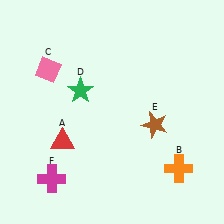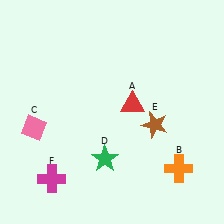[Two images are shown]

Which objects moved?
The objects that moved are: the red triangle (A), the pink diamond (C), the green star (D).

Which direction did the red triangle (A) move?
The red triangle (A) moved right.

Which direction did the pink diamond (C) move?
The pink diamond (C) moved down.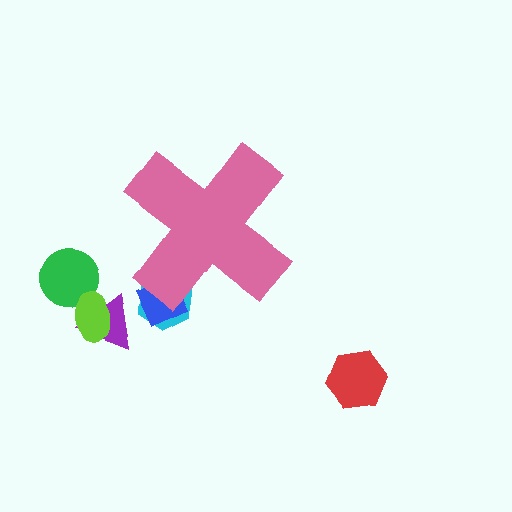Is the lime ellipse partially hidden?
No, the lime ellipse is fully visible.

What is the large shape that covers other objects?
A pink cross.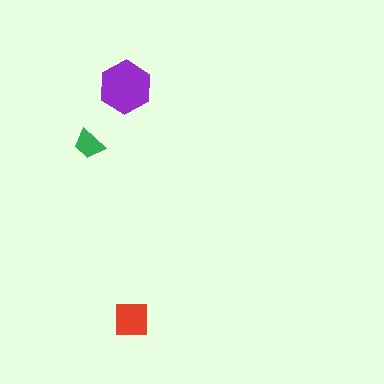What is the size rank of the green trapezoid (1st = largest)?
3rd.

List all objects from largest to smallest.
The purple hexagon, the red square, the green trapezoid.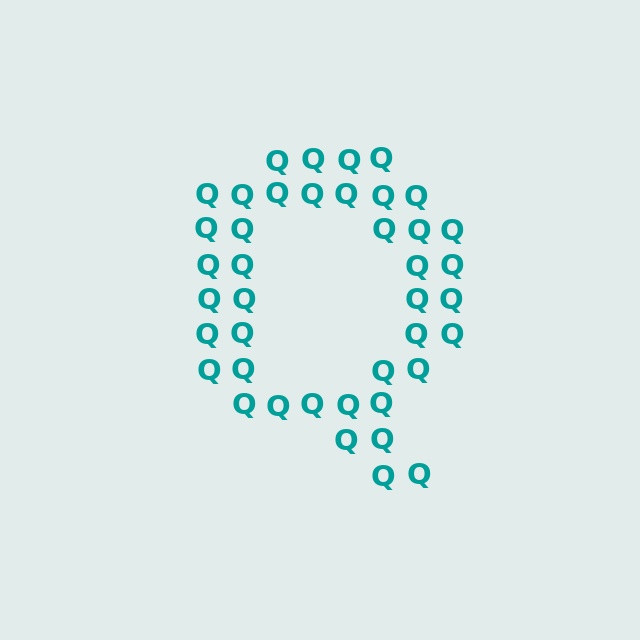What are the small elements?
The small elements are letter Q's.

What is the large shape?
The large shape is the letter Q.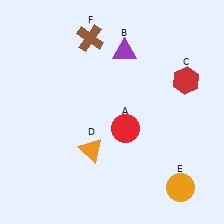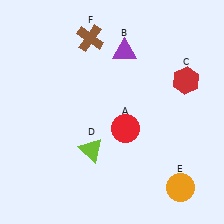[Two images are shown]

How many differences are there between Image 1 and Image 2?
There is 1 difference between the two images.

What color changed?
The triangle (D) changed from orange in Image 1 to lime in Image 2.